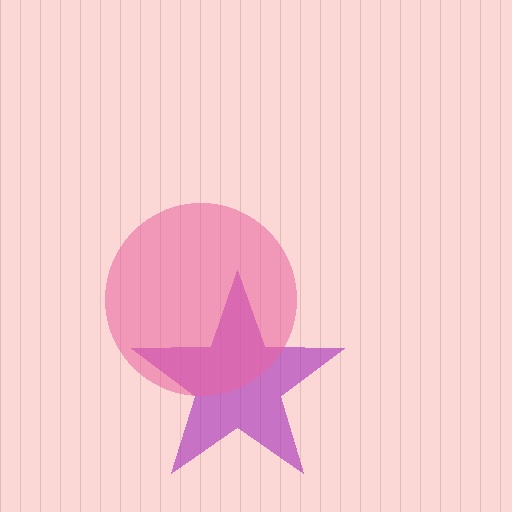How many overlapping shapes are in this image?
There are 2 overlapping shapes in the image.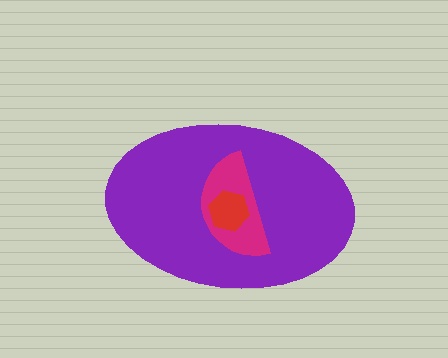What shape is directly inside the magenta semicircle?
The red hexagon.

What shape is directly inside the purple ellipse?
The magenta semicircle.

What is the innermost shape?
The red hexagon.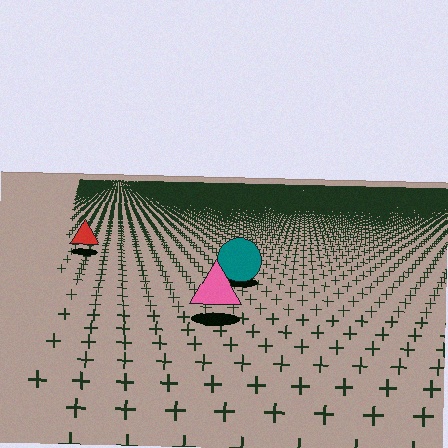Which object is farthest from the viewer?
The red triangle is farthest from the viewer. It appears smaller and the ground texture around it is denser.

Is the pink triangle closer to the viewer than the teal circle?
Yes. The pink triangle is closer — you can tell from the texture gradient: the ground texture is coarser near it.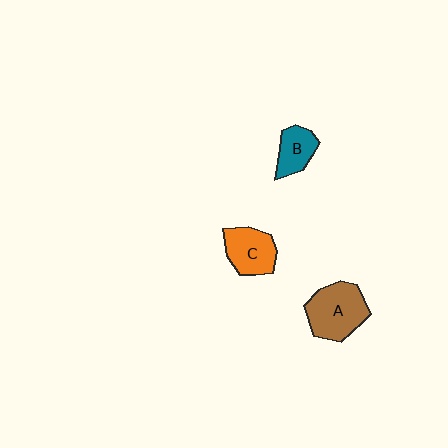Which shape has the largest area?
Shape A (brown).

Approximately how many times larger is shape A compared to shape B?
Approximately 1.8 times.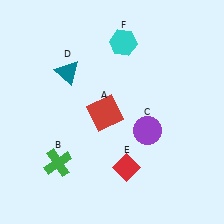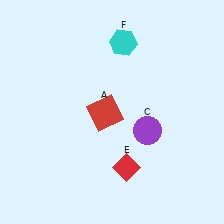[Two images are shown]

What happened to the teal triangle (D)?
The teal triangle (D) was removed in Image 2. It was in the top-left area of Image 1.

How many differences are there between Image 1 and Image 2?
There are 2 differences between the two images.